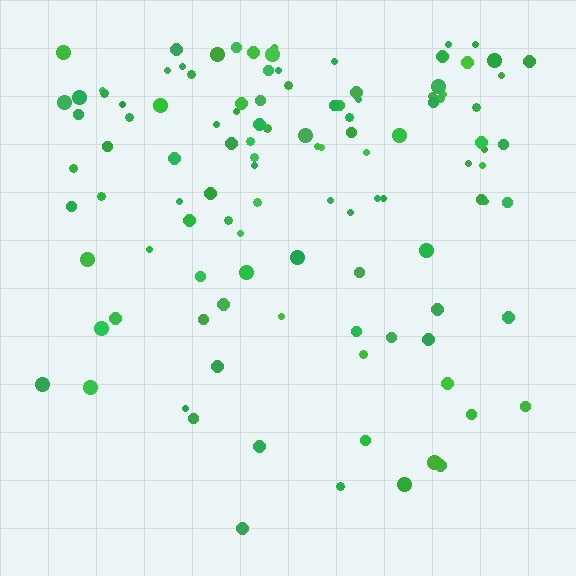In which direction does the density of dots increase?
From bottom to top, with the top side densest.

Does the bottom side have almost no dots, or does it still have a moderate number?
Still a moderate number, just noticeably fewer than the top.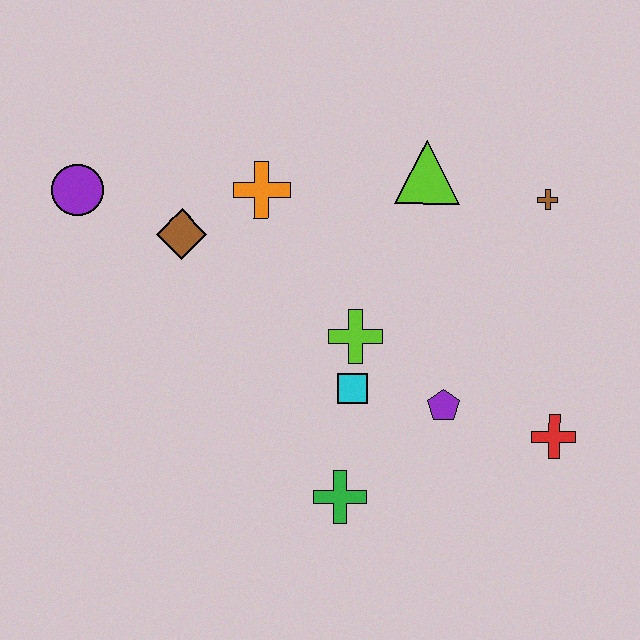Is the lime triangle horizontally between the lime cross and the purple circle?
No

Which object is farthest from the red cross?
The purple circle is farthest from the red cross.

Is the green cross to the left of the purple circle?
No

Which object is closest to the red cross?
The purple pentagon is closest to the red cross.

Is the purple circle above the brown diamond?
Yes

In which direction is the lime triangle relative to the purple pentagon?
The lime triangle is above the purple pentagon.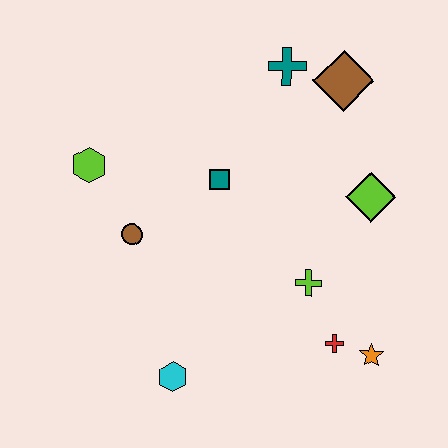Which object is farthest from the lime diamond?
The lime hexagon is farthest from the lime diamond.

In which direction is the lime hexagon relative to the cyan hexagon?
The lime hexagon is above the cyan hexagon.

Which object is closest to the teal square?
The brown circle is closest to the teal square.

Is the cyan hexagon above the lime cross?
No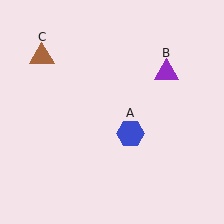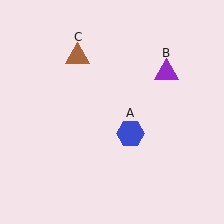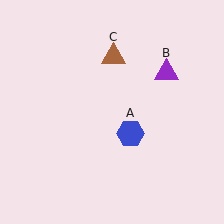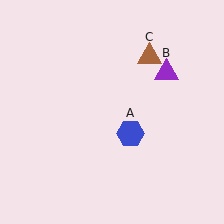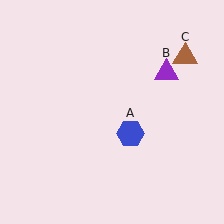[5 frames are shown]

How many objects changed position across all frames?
1 object changed position: brown triangle (object C).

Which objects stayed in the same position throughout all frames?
Blue hexagon (object A) and purple triangle (object B) remained stationary.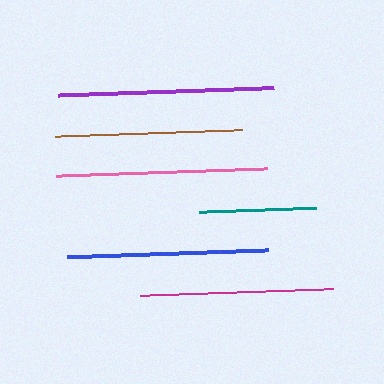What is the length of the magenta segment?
The magenta segment is approximately 194 pixels long.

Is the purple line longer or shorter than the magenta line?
The purple line is longer than the magenta line.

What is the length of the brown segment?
The brown segment is approximately 187 pixels long.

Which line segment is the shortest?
The teal line is the shortest at approximately 117 pixels.